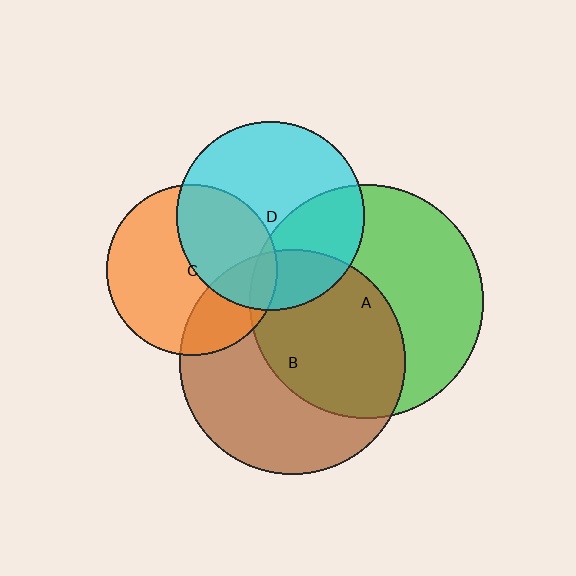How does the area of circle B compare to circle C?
Approximately 1.7 times.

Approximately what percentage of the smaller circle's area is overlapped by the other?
Approximately 25%.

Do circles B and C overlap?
Yes.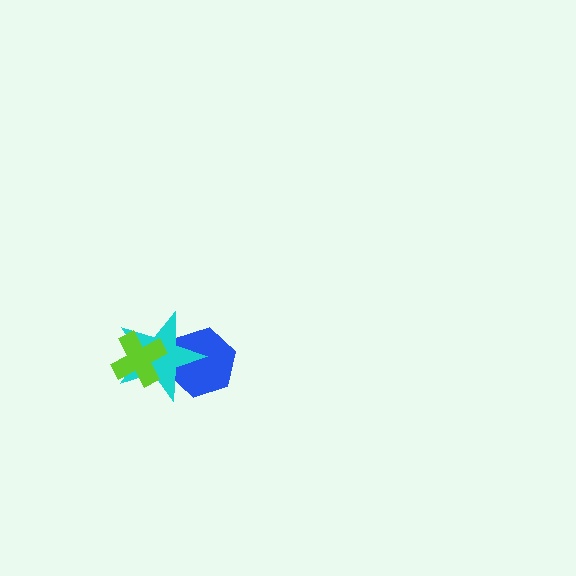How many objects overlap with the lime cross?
1 object overlaps with the lime cross.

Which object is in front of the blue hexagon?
The cyan star is in front of the blue hexagon.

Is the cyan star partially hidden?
Yes, it is partially covered by another shape.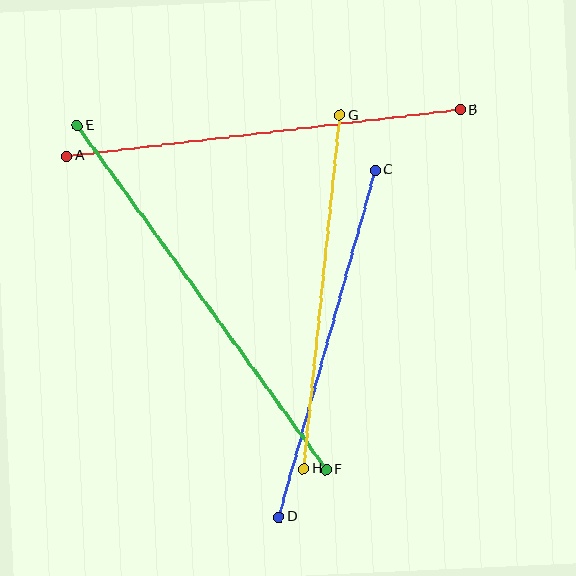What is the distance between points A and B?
The distance is approximately 396 pixels.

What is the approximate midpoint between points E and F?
The midpoint is at approximately (202, 298) pixels.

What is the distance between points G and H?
The distance is approximately 355 pixels.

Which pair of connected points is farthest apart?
Points E and F are farthest apart.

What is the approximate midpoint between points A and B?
The midpoint is at approximately (263, 133) pixels.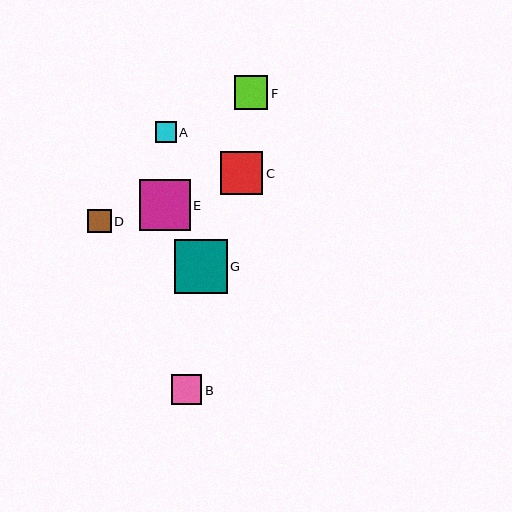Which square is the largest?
Square G is the largest with a size of approximately 53 pixels.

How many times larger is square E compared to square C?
Square E is approximately 1.2 times the size of square C.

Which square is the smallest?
Square A is the smallest with a size of approximately 21 pixels.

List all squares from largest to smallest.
From largest to smallest: G, E, C, F, B, D, A.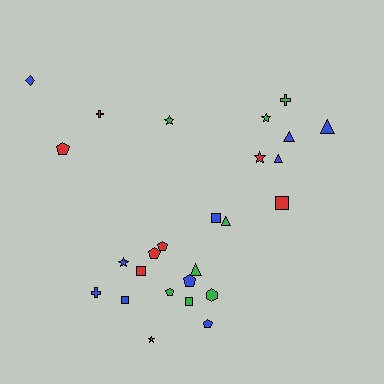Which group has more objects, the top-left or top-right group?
The top-right group.